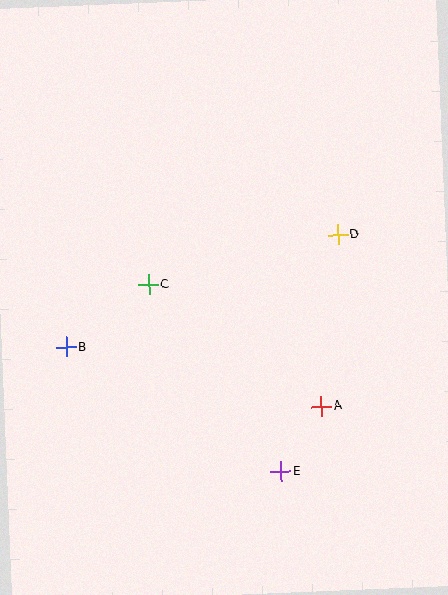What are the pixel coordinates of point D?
Point D is at (338, 235).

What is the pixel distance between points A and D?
The distance between A and D is 173 pixels.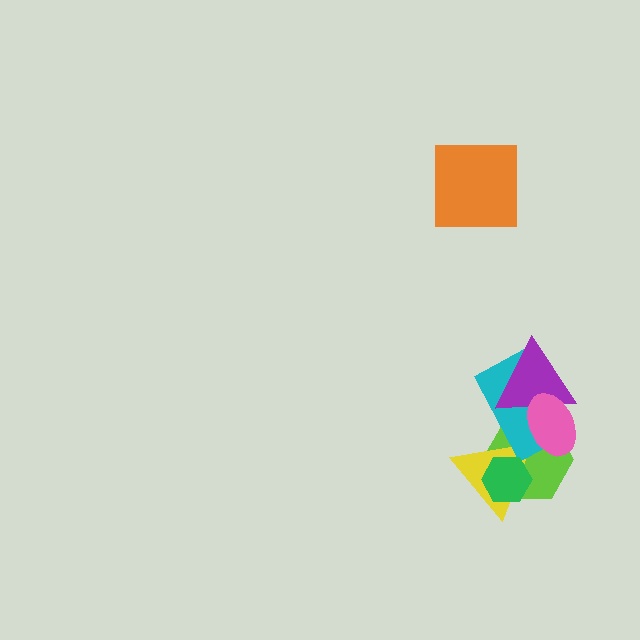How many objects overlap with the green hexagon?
2 objects overlap with the green hexagon.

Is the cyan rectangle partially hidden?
Yes, it is partially covered by another shape.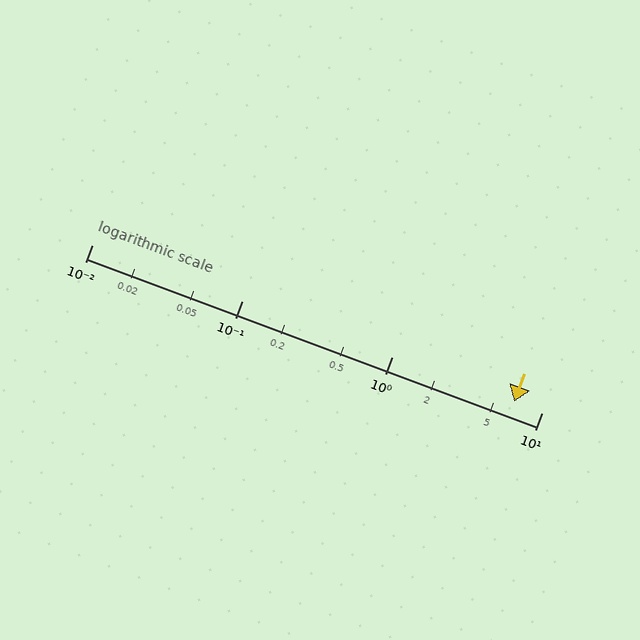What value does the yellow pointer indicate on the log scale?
The pointer indicates approximately 6.5.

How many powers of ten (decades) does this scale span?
The scale spans 3 decades, from 0.01 to 10.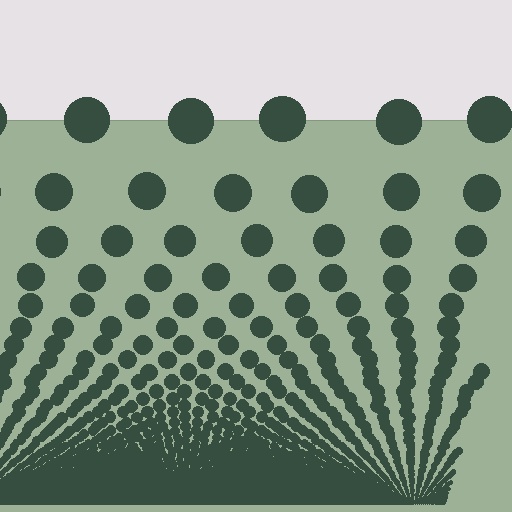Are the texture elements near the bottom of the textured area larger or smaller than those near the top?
Smaller. The gradient is inverted — elements near the bottom are smaller and denser.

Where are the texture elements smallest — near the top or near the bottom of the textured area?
Near the bottom.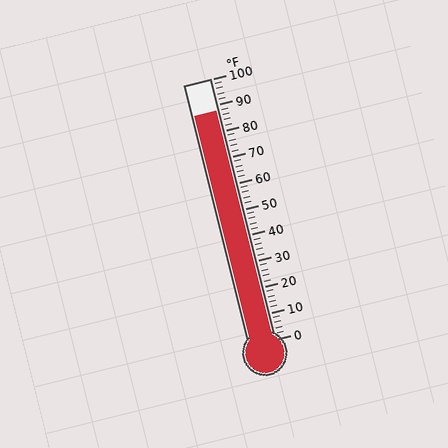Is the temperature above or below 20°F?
The temperature is above 20°F.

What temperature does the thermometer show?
The thermometer shows approximately 88°F.